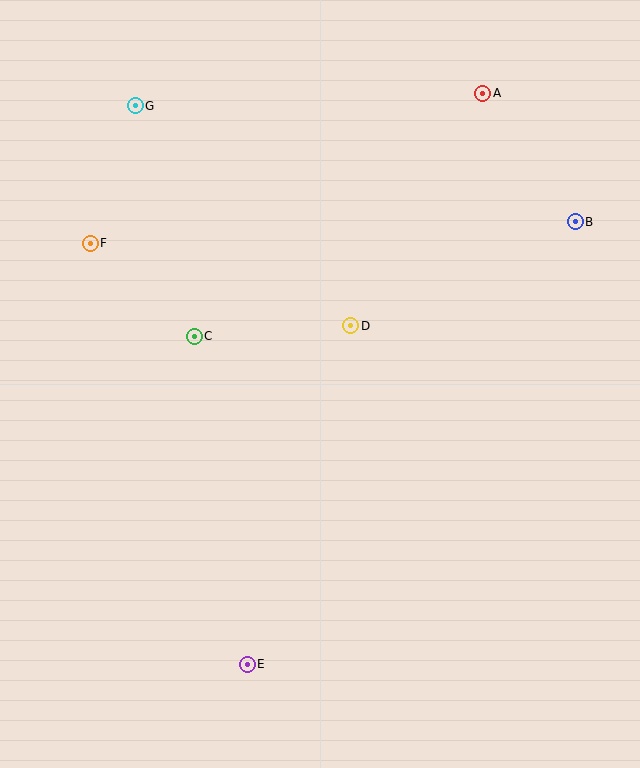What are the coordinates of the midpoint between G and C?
The midpoint between G and C is at (165, 221).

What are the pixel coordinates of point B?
Point B is at (575, 222).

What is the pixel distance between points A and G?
The distance between A and G is 348 pixels.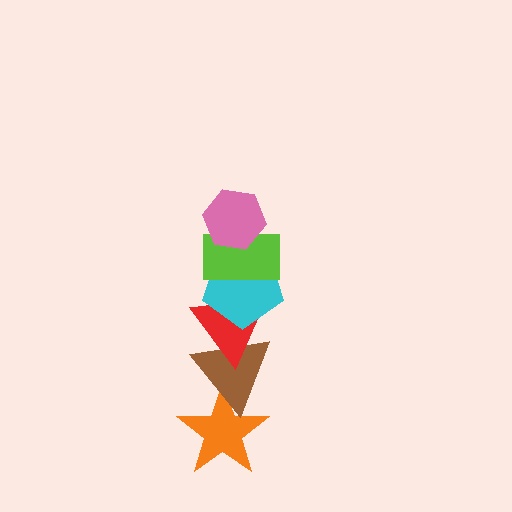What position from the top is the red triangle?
The red triangle is 4th from the top.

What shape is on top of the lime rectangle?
The pink hexagon is on top of the lime rectangle.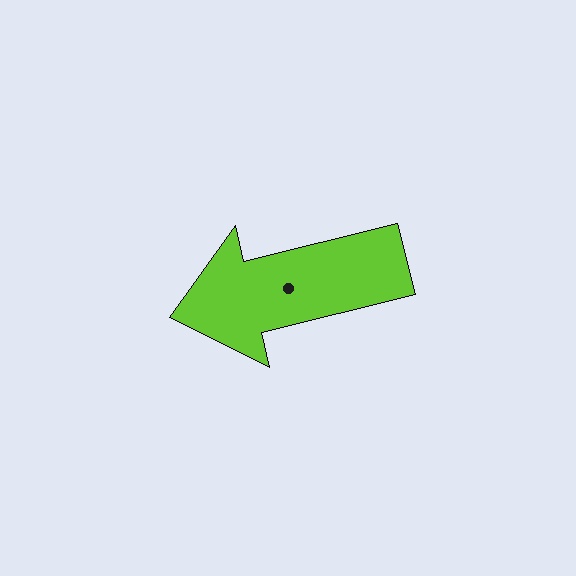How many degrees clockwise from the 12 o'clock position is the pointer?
Approximately 256 degrees.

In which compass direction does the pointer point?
West.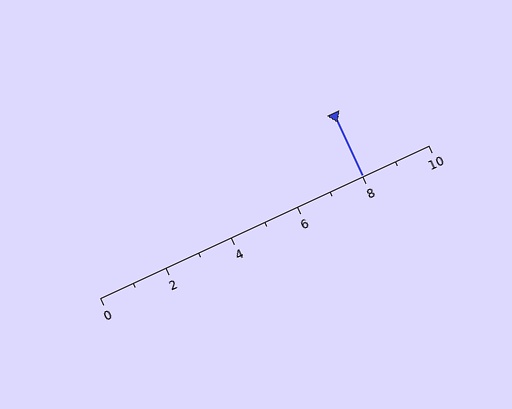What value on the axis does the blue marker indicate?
The marker indicates approximately 8.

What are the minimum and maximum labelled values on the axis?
The axis runs from 0 to 10.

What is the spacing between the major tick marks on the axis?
The major ticks are spaced 2 apart.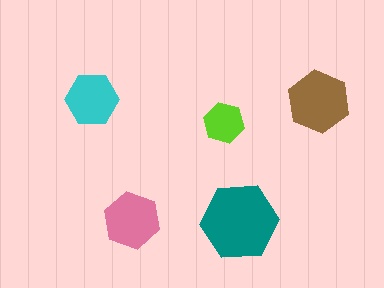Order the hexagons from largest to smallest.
the teal one, the brown one, the pink one, the cyan one, the lime one.